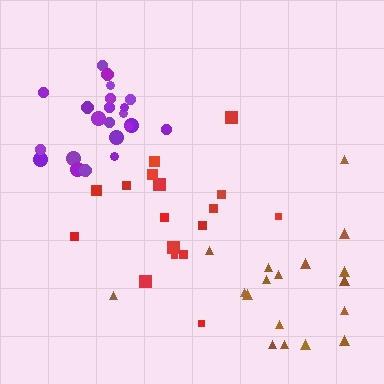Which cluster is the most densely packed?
Purple.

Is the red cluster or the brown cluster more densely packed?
Brown.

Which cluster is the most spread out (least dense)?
Red.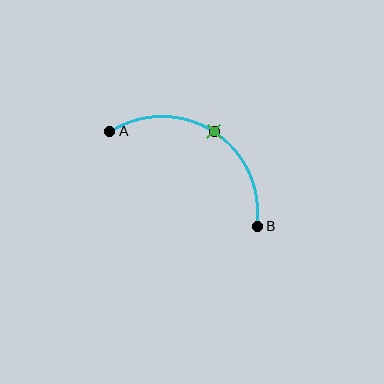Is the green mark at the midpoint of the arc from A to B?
Yes. The green mark lies on the arc at equal arc-length from both A and B — it is the arc midpoint.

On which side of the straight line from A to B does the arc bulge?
The arc bulges above the straight line connecting A and B.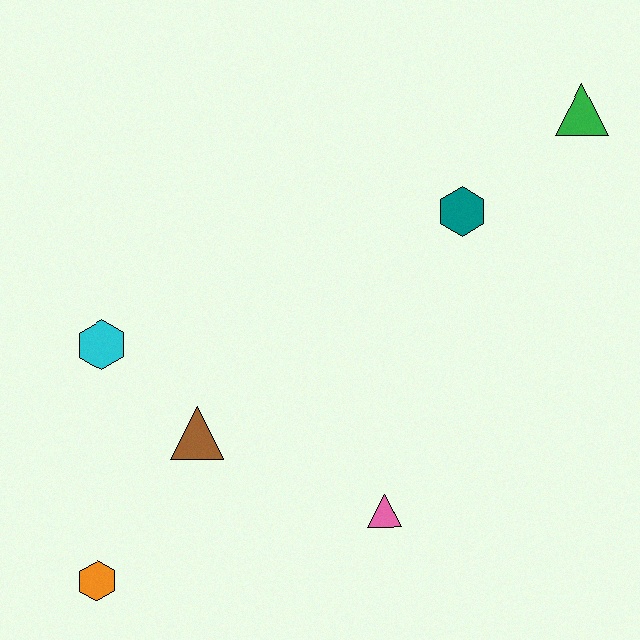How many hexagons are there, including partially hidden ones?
There are 3 hexagons.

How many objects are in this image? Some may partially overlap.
There are 6 objects.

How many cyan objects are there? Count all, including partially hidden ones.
There is 1 cyan object.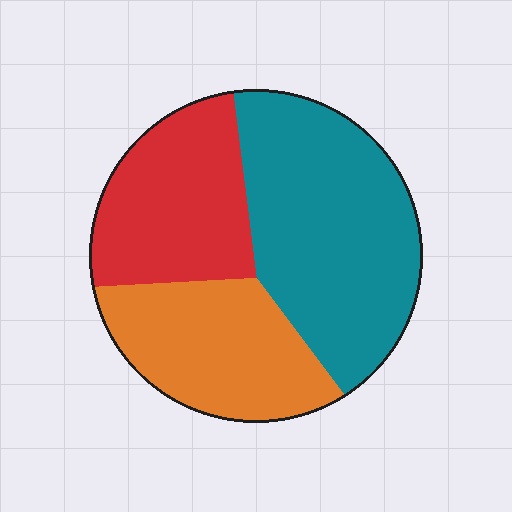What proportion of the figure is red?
Red takes up between a quarter and a half of the figure.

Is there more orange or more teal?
Teal.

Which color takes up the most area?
Teal, at roughly 45%.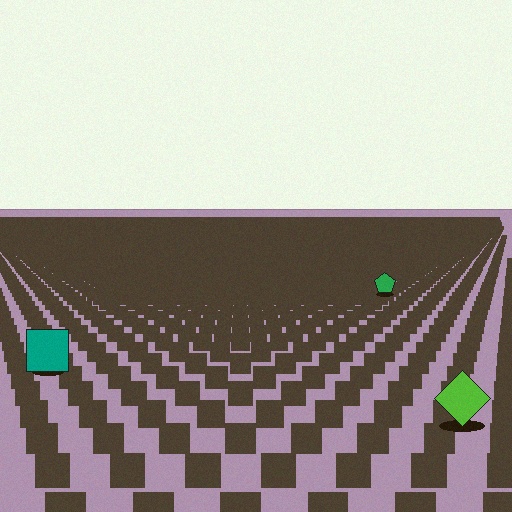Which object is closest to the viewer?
The lime diamond is closest. The texture marks near it are larger and more spread out.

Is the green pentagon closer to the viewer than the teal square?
No. The teal square is closer — you can tell from the texture gradient: the ground texture is coarser near it.